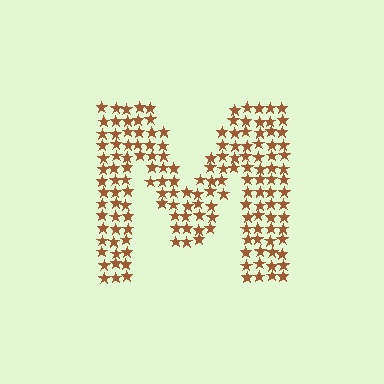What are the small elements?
The small elements are stars.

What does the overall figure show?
The overall figure shows the letter M.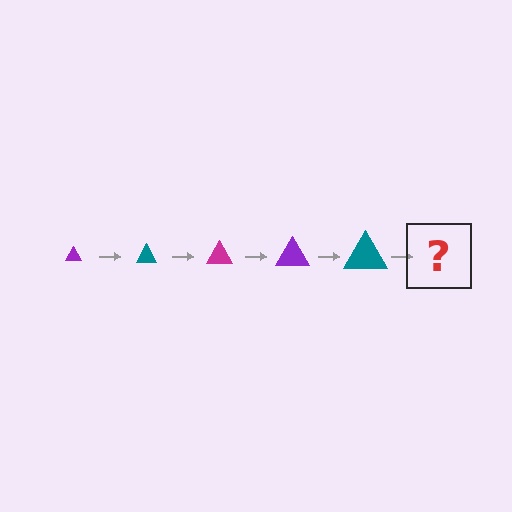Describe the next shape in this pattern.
It should be a magenta triangle, larger than the previous one.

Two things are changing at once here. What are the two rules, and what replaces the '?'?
The two rules are that the triangle grows larger each step and the color cycles through purple, teal, and magenta. The '?' should be a magenta triangle, larger than the previous one.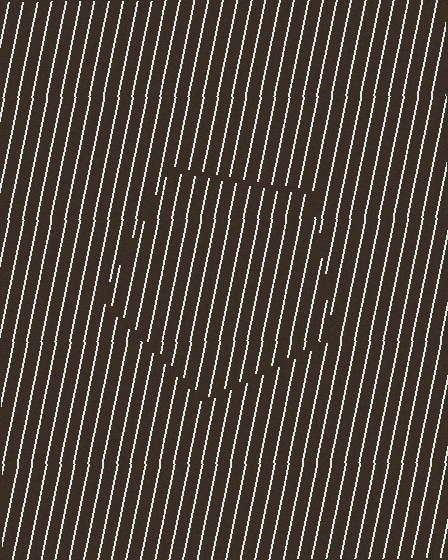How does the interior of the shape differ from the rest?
The interior of the shape contains the same grating, shifted by half a period — the contour is defined by the phase discontinuity where line-ends from the inner and outer gratings abut.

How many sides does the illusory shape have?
5 sides — the line-ends trace a pentagon.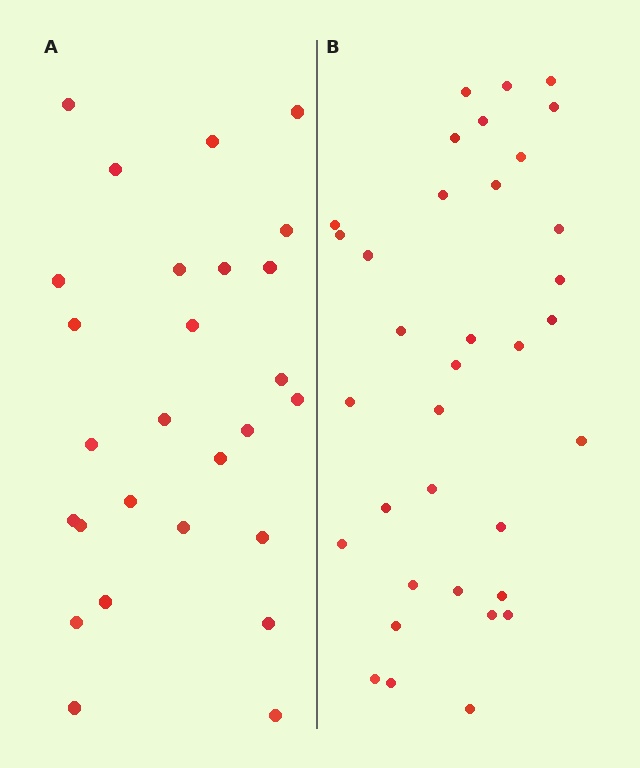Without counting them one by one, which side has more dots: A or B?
Region B (the right region) has more dots.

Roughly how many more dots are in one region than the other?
Region B has roughly 8 or so more dots than region A.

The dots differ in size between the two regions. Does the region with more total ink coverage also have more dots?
No. Region A has more total ink coverage because its dots are larger, but region B actually contains more individual dots. Total area can be misleading — the number of items is what matters here.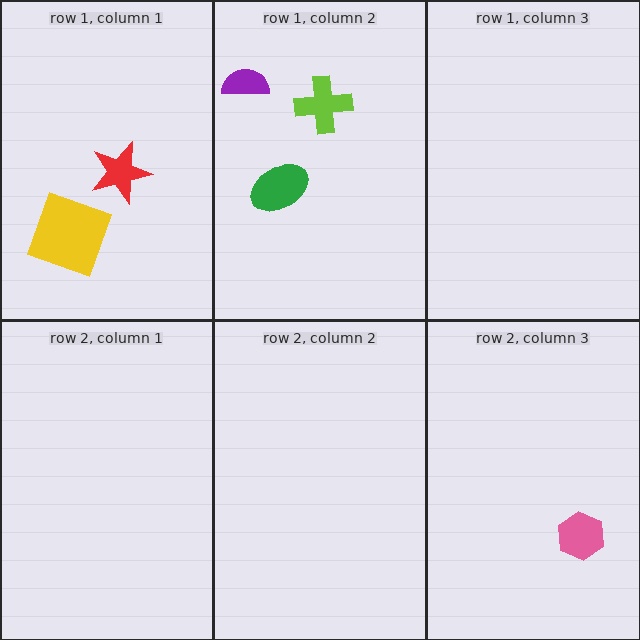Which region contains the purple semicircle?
The row 1, column 2 region.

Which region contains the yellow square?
The row 1, column 1 region.